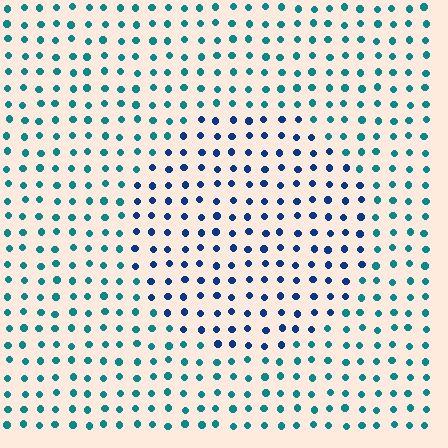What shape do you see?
I see a circle.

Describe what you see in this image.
The image is filled with small teal elements in a uniform arrangement. A circle-shaped region is visible where the elements are tinted to a slightly different hue, forming a subtle color boundary.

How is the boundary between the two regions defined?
The boundary is defined purely by a slight shift in hue (about 36 degrees). Spacing, size, and orientation are identical on both sides.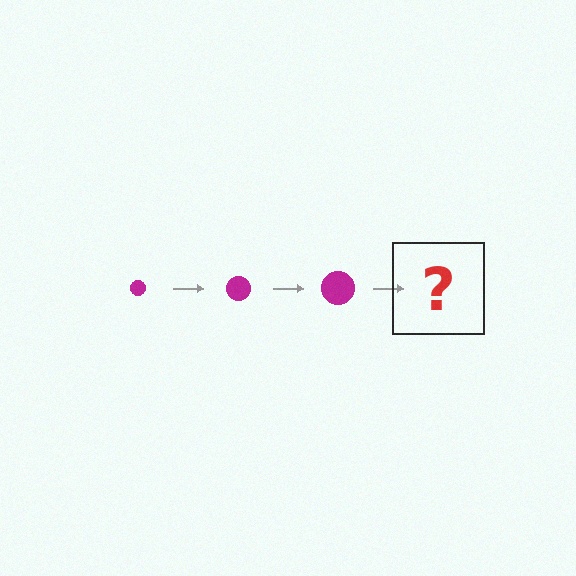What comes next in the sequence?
The next element should be a magenta circle, larger than the previous one.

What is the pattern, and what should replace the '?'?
The pattern is that the circle gets progressively larger each step. The '?' should be a magenta circle, larger than the previous one.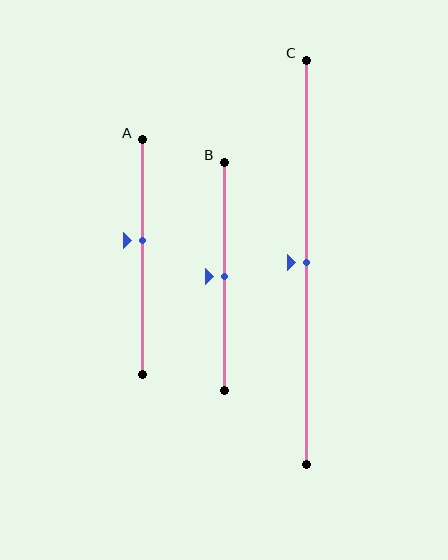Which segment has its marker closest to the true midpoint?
Segment B has its marker closest to the true midpoint.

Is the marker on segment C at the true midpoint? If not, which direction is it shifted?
Yes, the marker on segment C is at the true midpoint.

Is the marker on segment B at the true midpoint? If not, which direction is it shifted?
Yes, the marker on segment B is at the true midpoint.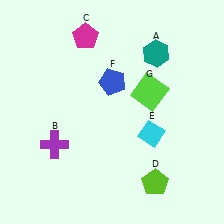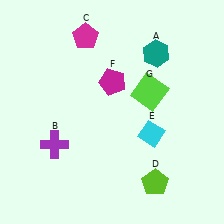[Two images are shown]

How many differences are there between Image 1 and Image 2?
There is 1 difference between the two images.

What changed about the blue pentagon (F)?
In Image 1, F is blue. In Image 2, it changed to magenta.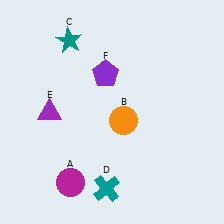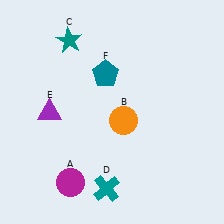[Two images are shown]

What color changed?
The pentagon (F) changed from purple in Image 1 to teal in Image 2.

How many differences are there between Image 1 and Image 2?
There is 1 difference between the two images.